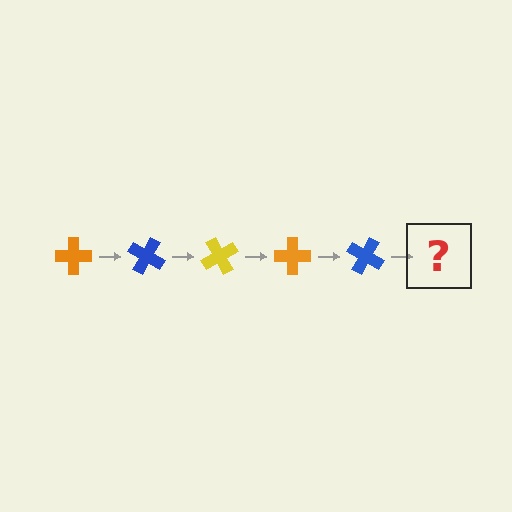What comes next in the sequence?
The next element should be a yellow cross, rotated 150 degrees from the start.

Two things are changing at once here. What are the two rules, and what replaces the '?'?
The two rules are that it rotates 30 degrees each step and the color cycles through orange, blue, and yellow. The '?' should be a yellow cross, rotated 150 degrees from the start.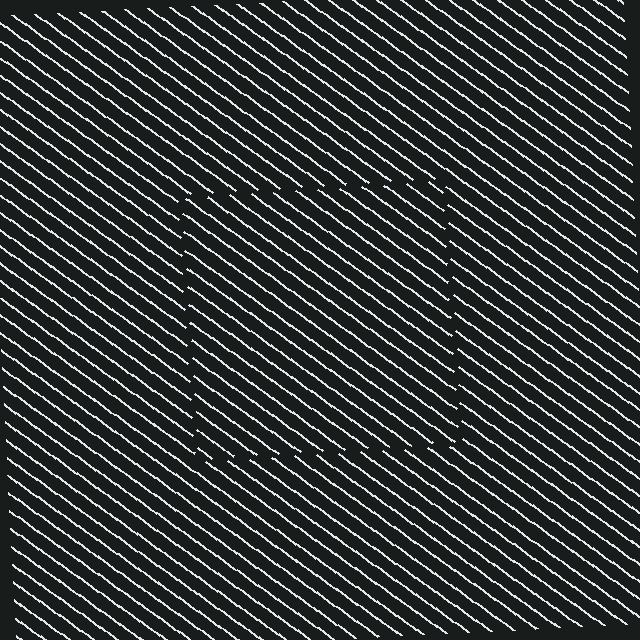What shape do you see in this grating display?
An illusory square. The interior of the shape contains the same grating, shifted by half a period — the contour is defined by the phase discontinuity where line-ends from the inner and outer gratings abut.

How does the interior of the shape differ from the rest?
The interior of the shape contains the same grating, shifted by half a period — the contour is defined by the phase discontinuity where line-ends from the inner and outer gratings abut.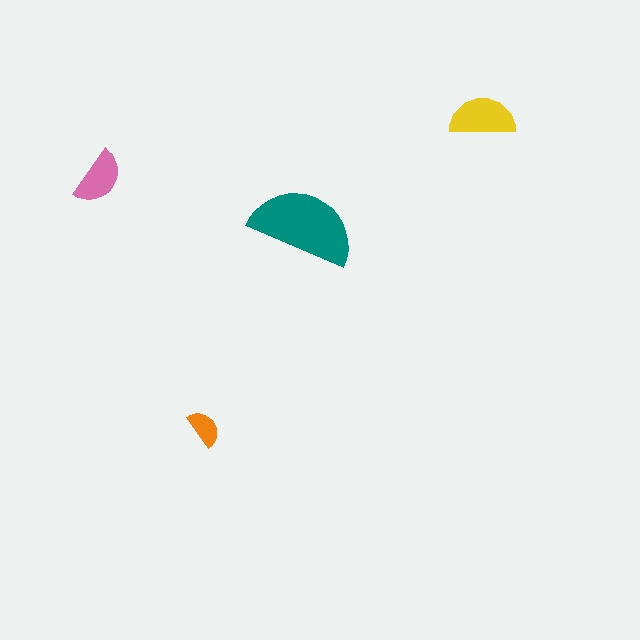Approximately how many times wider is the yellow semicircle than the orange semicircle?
About 1.5 times wider.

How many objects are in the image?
There are 4 objects in the image.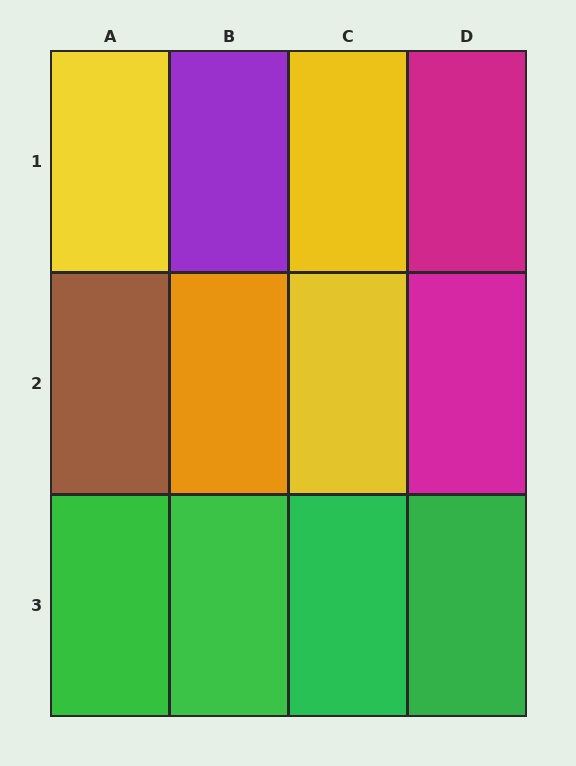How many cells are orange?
1 cell is orange.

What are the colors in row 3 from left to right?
Green, green, green, green.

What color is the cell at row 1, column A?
Yellow.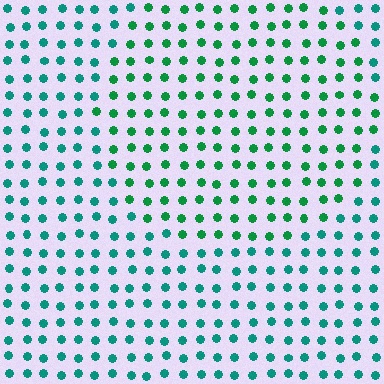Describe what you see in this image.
The image is filled with small teal elements in a uniform arrangement. A circle-shaped region is visible where the elements are tinted to a slightly different hue, forming a subtle color boundary.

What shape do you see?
I see a circle.